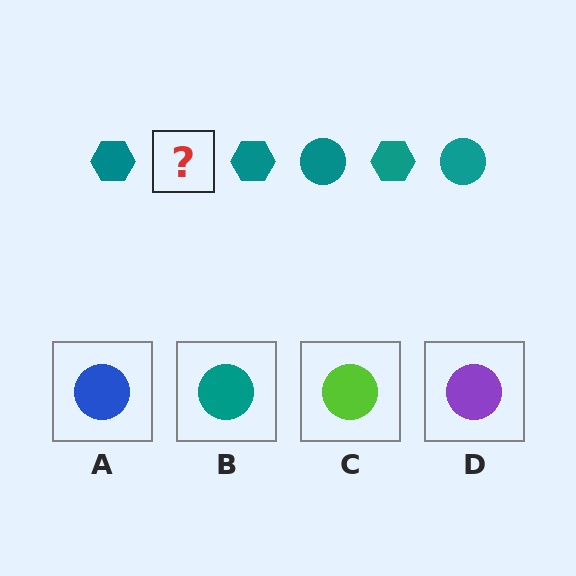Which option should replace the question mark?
Option B.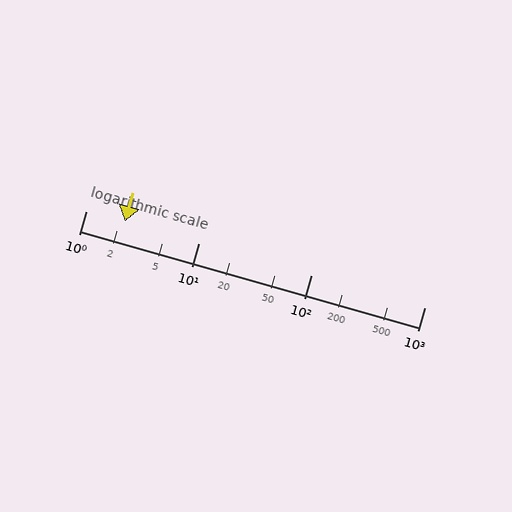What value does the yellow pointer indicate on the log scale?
The pointer indicates approximately 2.2.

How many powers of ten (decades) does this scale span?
The scale spans 3 decades, from 1 to 1000.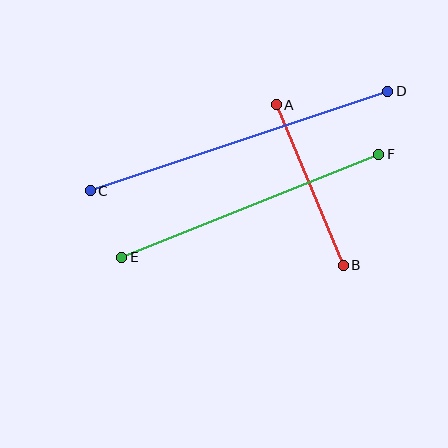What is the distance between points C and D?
The distance is approximately 314 pixels.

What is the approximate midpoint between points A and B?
The midpoint is at approximately (310, 185) pixels.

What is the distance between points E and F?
The distance is approximately 277 pixels.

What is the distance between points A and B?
The distance is approximately 174 pixels.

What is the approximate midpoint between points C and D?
The midpoint is at approximately (239, 141) pixels.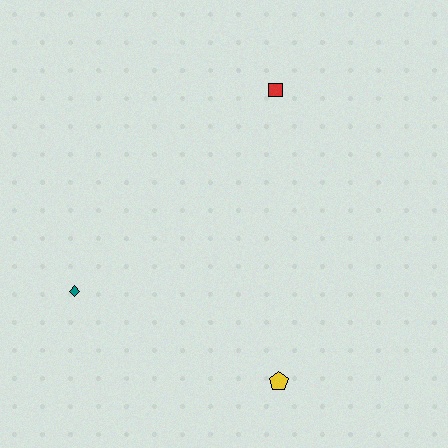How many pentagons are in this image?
There is 1 pentagon.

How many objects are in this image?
There are 3 objects.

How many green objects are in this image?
There are no green objects.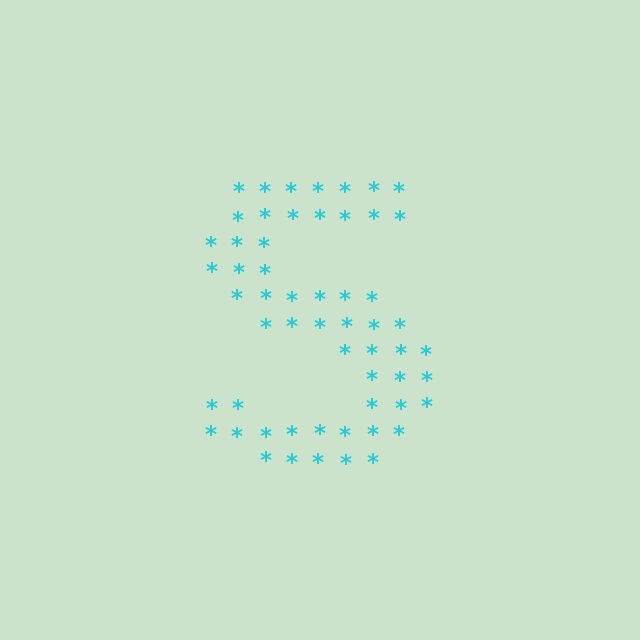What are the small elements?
The small elements are asterisks.